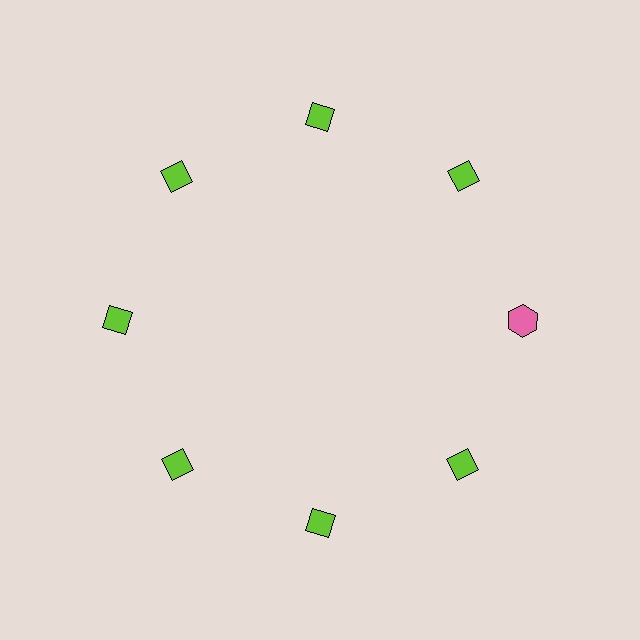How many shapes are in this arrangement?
There are 8 shapes arranged in a ring pattern.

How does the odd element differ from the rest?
It differs in both color (pink instead of lime) and shape (hexagon instead of diamond).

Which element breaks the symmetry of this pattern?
The pink hexagon at roughly the 3 o'clock position breaks the symmetry. All other shapes are lime diamonds.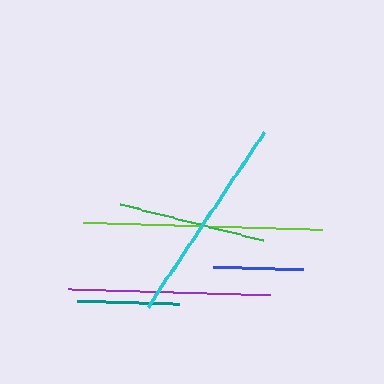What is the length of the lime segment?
The lime segment is approximately 239 pixels long.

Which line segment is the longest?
The lime line is the longest at approximately 239 pixels.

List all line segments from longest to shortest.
From longest to shortest: lime, cyan, purple, green, teal, blue.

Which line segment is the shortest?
The blue line is the shortest at approximately 90 pixels.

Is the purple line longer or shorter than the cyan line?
The cyan line is longer than the purple line.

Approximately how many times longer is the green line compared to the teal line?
The green line is approximately 1.4 times the length of the teal line.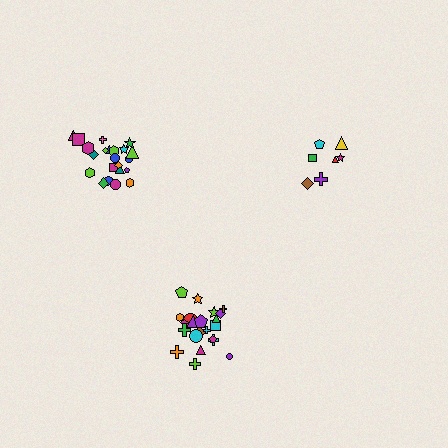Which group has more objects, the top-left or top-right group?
The top-left group.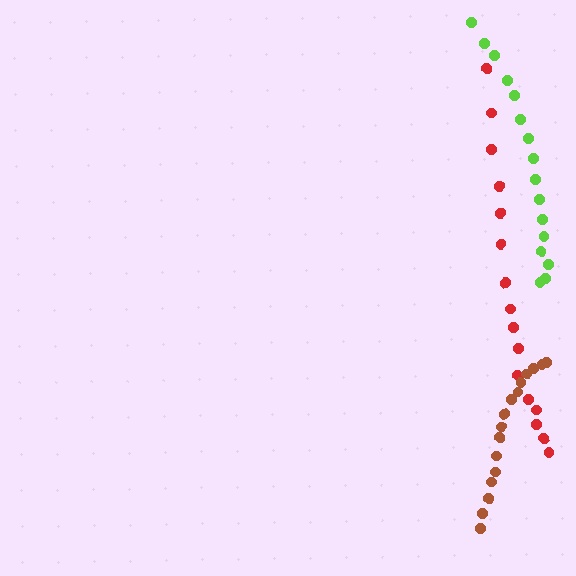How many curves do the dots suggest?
There are 3 distinct paths.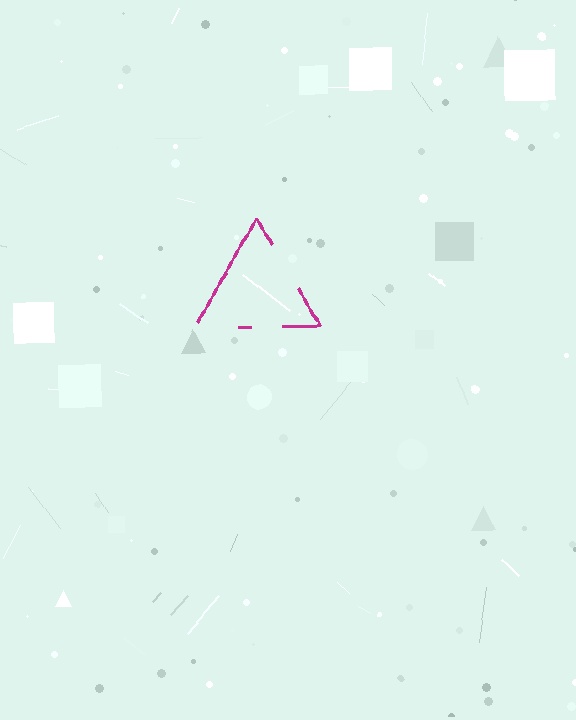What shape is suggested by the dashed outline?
The dashed outline suggests a triangle.